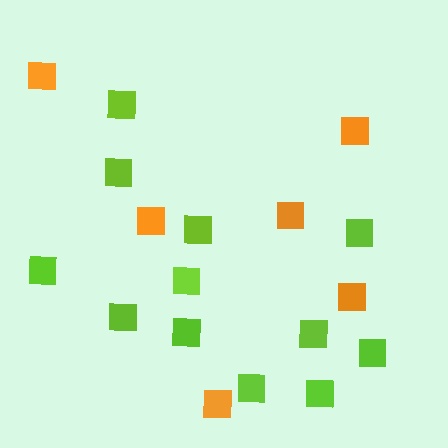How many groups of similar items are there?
There are 2 groups: one group of lime squares (12) and one group of orange squares (6).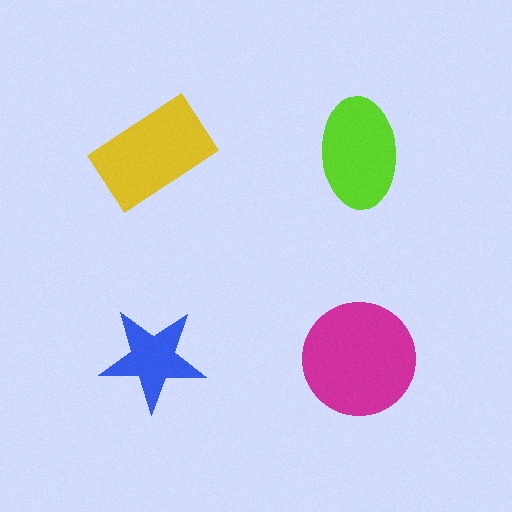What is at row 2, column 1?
A blue star.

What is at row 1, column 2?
A lime ellipse.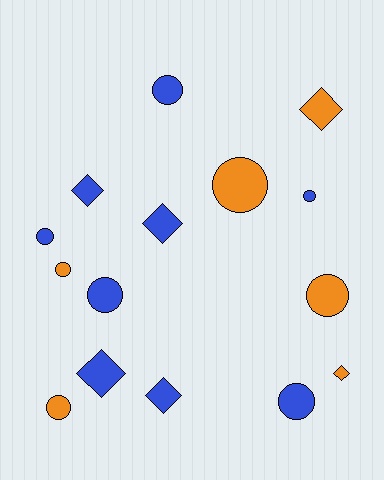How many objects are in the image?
There are 15 objects.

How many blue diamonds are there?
There are 4 blue diamonds.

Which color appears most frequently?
Blue, with 9 objects.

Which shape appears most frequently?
Circle, with 9 objects.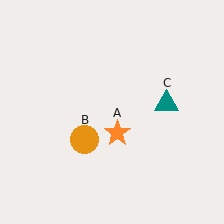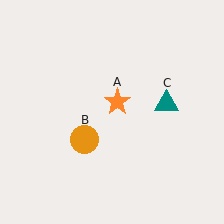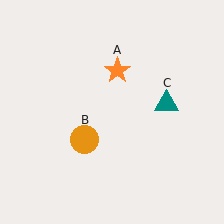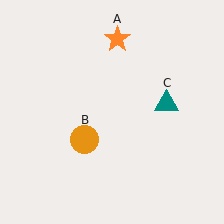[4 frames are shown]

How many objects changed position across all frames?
1 object changed position: orange star (object A).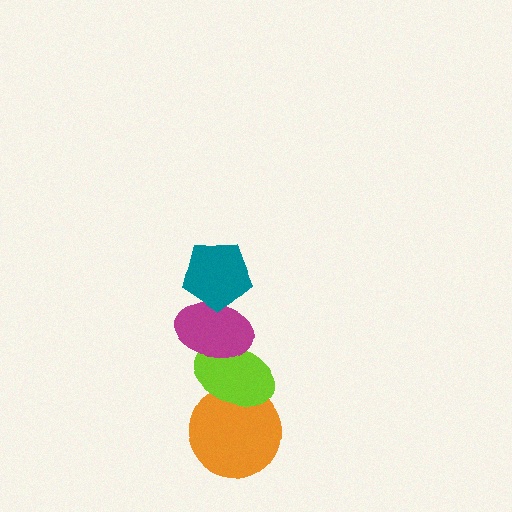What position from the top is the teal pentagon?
The teal pentagon is 1st from the top.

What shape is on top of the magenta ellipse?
The teal pentagon is on top of the magenta ellipse.